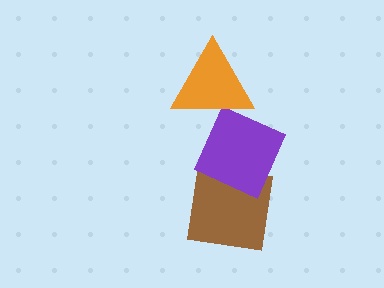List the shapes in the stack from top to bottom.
From top to bottom: the orange triangle, the purple diamond, the brown square.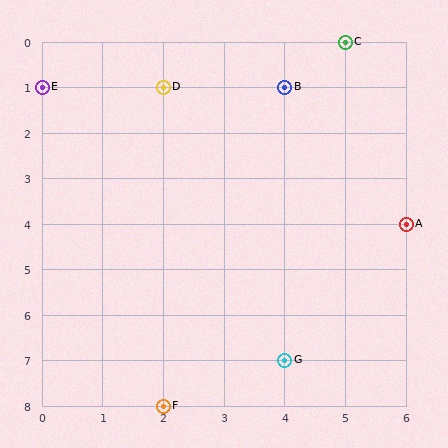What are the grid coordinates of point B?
Point B is at grid coordinates (4, 1).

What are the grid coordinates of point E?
Point E is at grid coordinates (0, 1).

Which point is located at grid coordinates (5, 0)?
Point C is at (5, 0).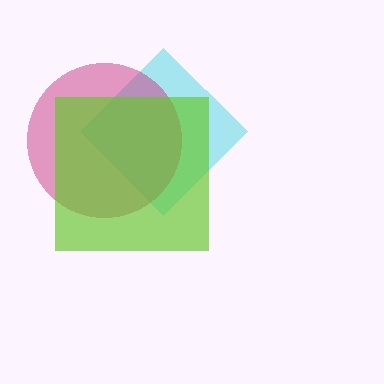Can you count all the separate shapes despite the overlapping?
Yes, there are 3 separate shapes.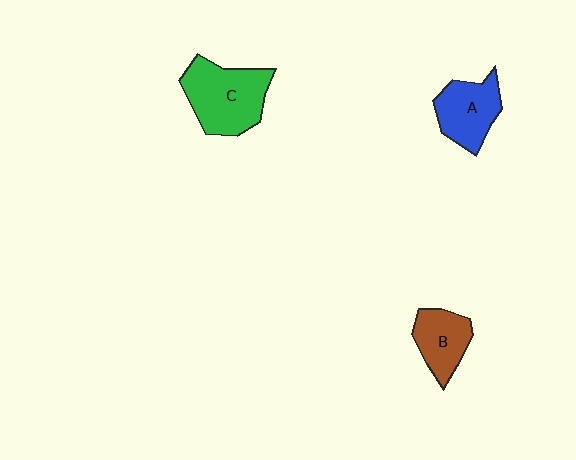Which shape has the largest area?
Shape C (green).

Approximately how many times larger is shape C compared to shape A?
Approximately 1.4 times.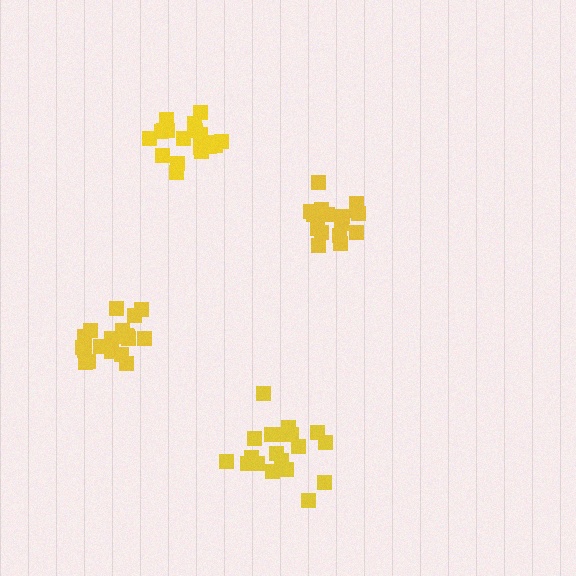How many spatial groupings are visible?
There are 4 spatial groupings.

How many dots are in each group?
Group 1: 19 dots, Group 2: 17 dots, Group 3: 19 dots, Group 4: 20 dots (75 total).